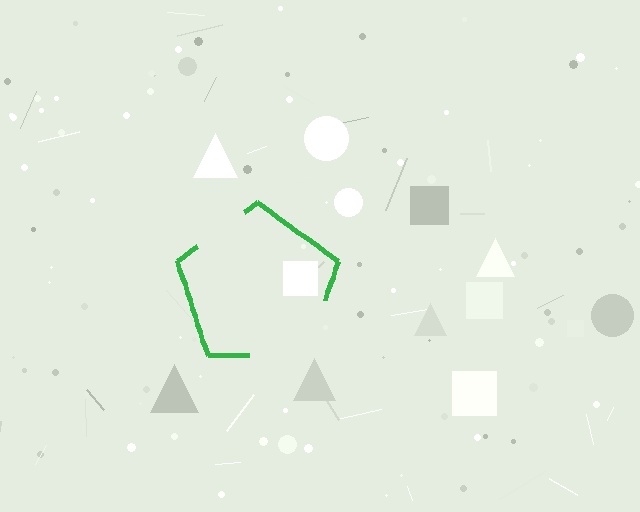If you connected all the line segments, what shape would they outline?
They would outline a pentagon.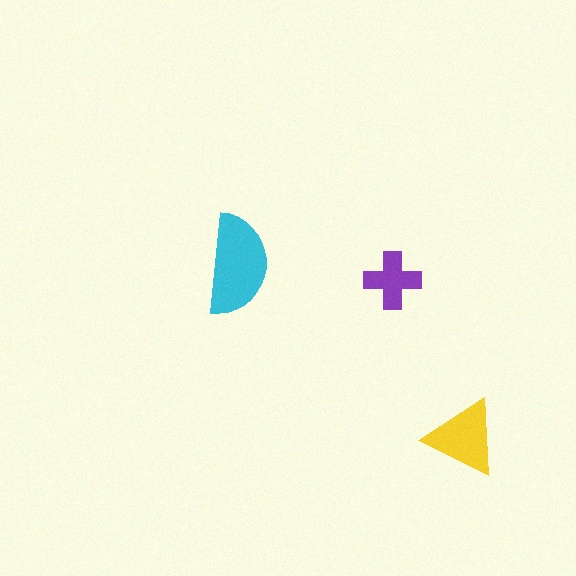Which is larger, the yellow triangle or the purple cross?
The yellow triangle.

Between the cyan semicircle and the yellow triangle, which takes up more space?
The cyan semicircle.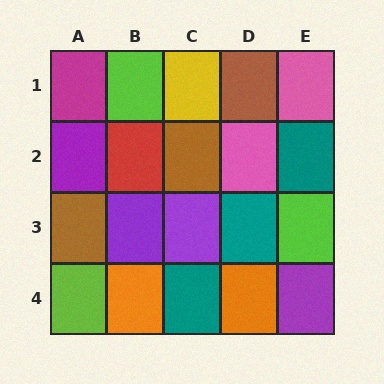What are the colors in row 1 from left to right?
Magenta, lime, yellow, brown, pink.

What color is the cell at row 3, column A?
Brown.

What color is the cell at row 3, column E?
Lime.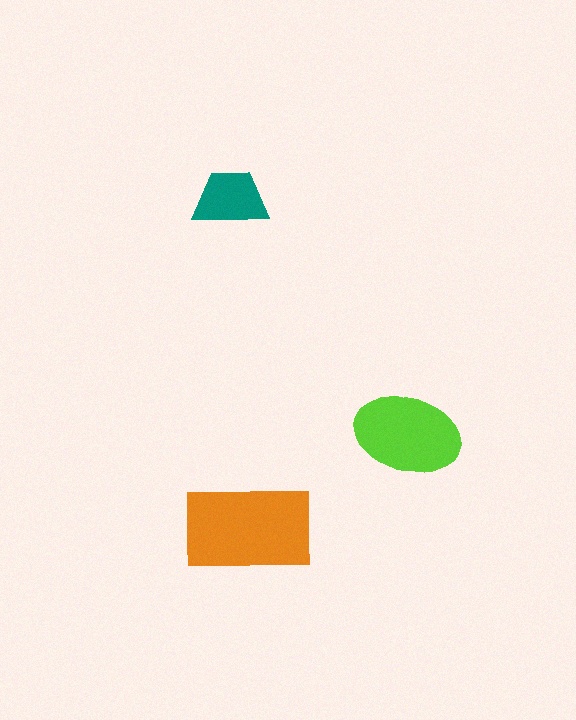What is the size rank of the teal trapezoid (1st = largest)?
3rd.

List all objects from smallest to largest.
The teal trapezoid, the lime ellipse, the orange rectangle.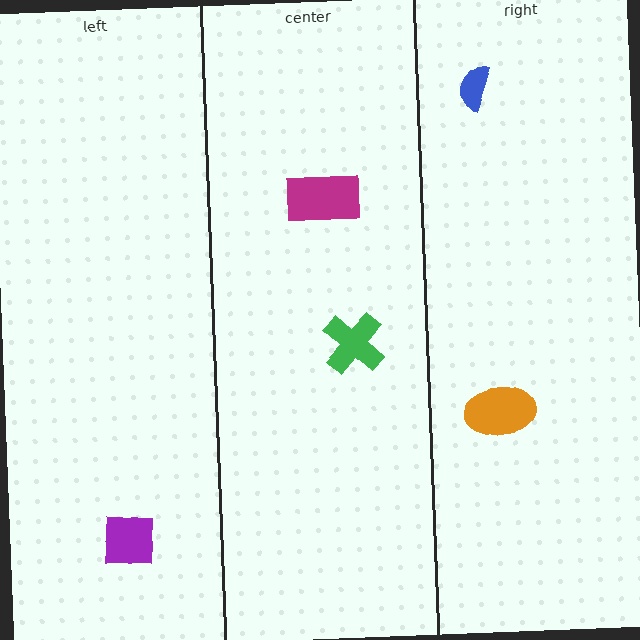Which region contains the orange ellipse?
The right region.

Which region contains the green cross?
The center region.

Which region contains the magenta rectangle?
The center region.